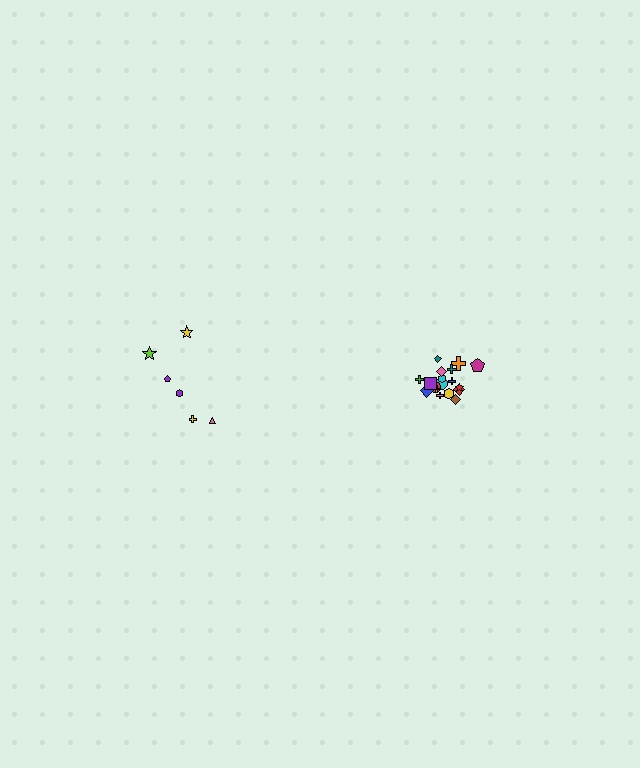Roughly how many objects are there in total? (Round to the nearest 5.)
Roughly 25 objects in total.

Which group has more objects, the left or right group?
The right group.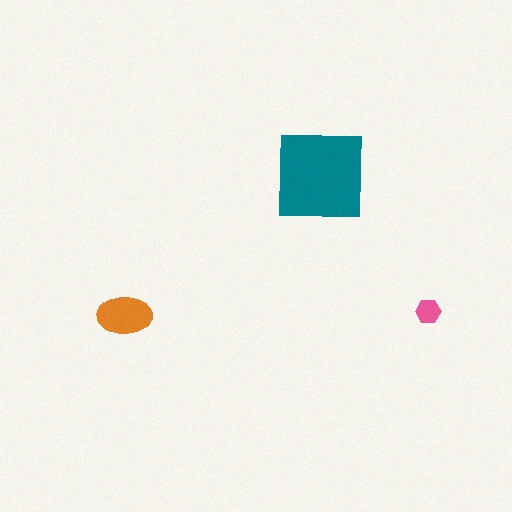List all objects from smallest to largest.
The pink hexagon, the orange ellipse, the teal square.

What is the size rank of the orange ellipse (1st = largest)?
2nd.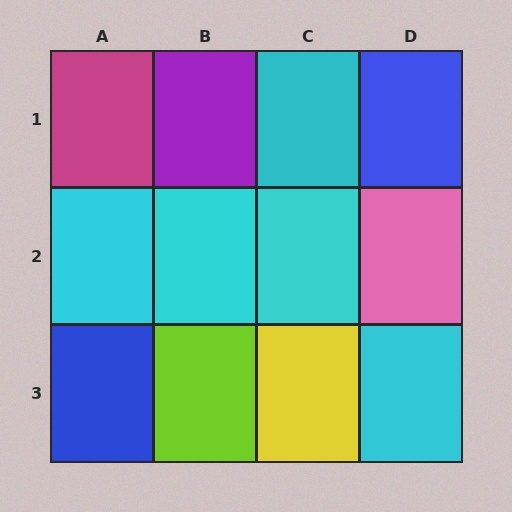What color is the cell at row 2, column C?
Cyan.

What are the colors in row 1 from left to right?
Magenta, purple, cyan, blue.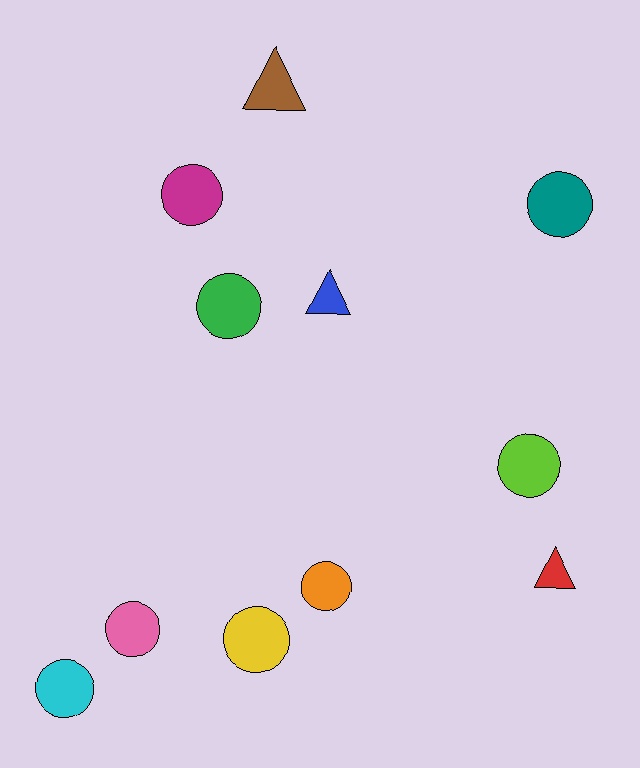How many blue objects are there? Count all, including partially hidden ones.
There is 1 blue object.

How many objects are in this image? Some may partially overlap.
There are 11 objects.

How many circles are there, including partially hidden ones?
There are 8 circles.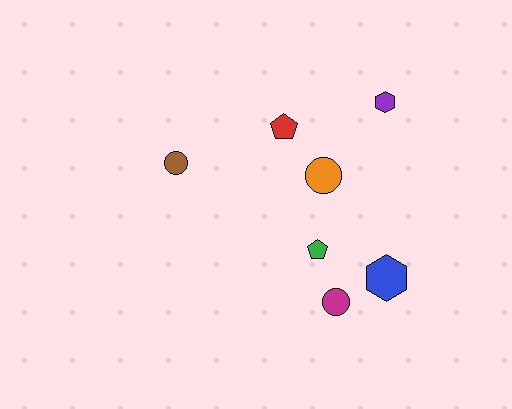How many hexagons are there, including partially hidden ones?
There are 2 hexagons.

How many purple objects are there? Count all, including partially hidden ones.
There is 1 purple object.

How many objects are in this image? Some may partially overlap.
There are 7 objects.